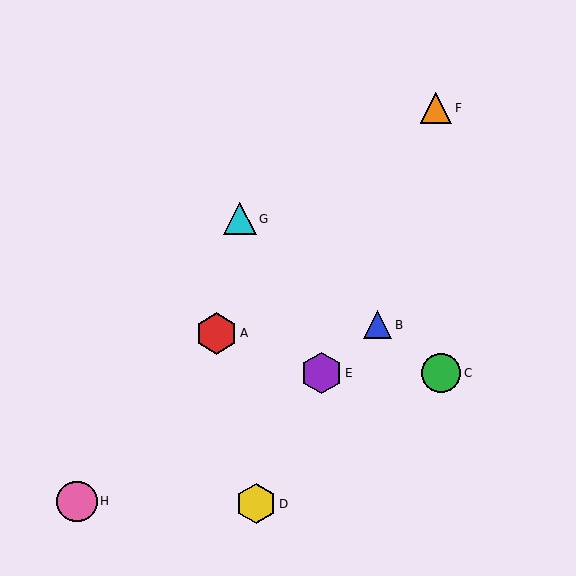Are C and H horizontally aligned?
No, C is at y≈373 and H is at y≈501.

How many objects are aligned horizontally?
2 objects (C, E) are aligned horizontally.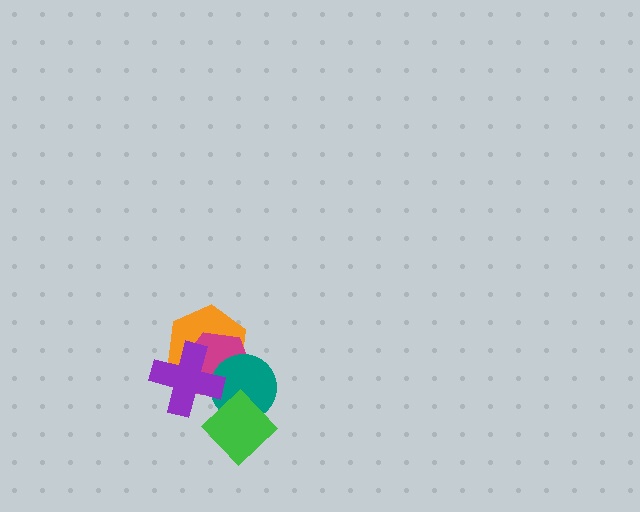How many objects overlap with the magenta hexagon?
4 objects overlap with the magenta hexagon.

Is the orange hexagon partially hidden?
Yes, it is partially covered by another shape.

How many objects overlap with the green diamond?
2 objects overlap with the green diamond.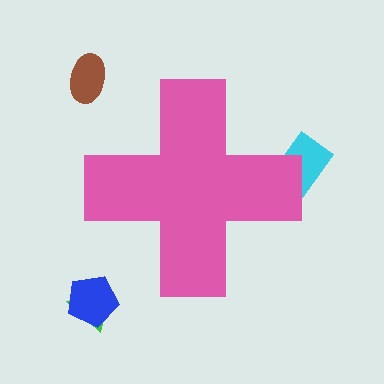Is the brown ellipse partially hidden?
No, the brown ellipse is fully visible.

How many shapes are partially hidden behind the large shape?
1 shape is partially hidden.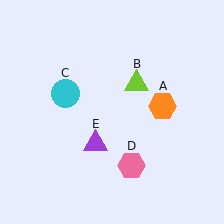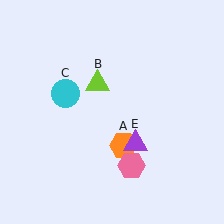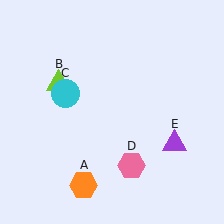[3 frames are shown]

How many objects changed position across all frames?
3 objects changed position: orange hexagon (object A), lime triangle (object B), purple triangle (object E).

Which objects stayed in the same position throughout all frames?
Cyan circle (object C) and pink hexagon (object D) remained stationary.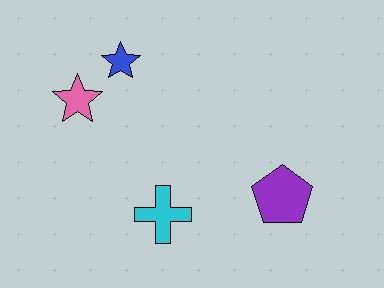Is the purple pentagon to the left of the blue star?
No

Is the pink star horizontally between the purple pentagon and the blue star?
No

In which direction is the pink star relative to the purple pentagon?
The pink star is to the left of the purple pentagon.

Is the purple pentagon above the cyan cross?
Yes